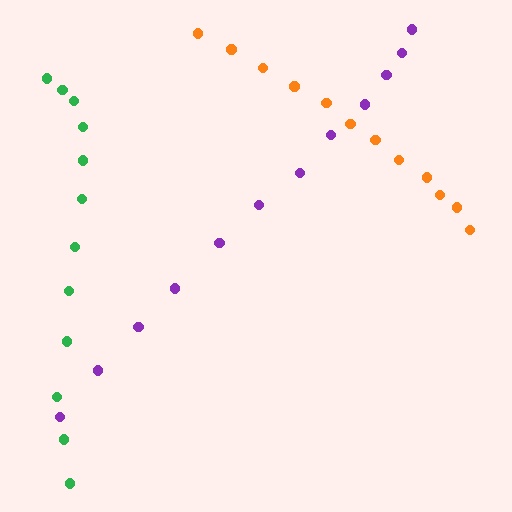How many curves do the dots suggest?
There are 3 distinct paths.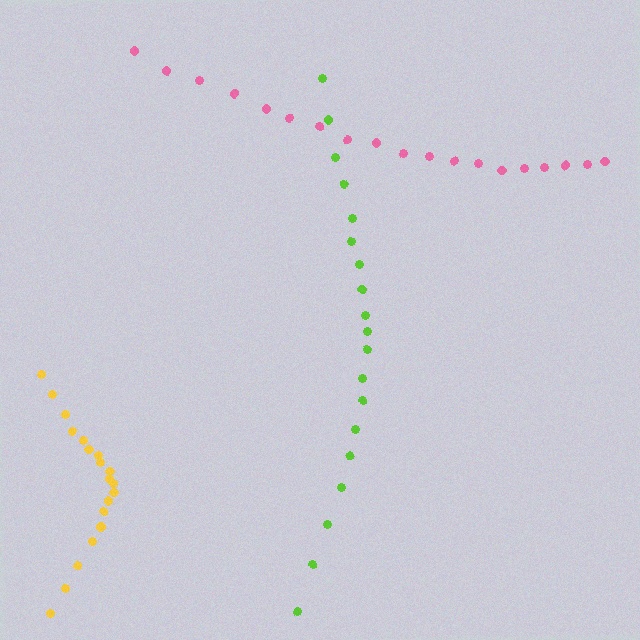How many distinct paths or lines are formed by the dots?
There are 3 distinct paths.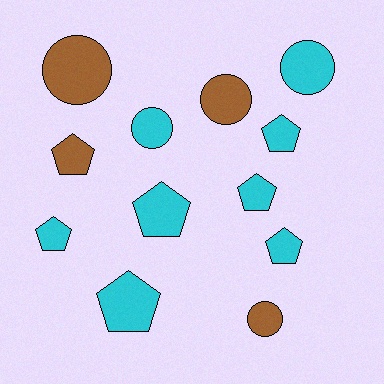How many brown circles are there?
There are 3 brown circles.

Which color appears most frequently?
Cyan, with 8 objects.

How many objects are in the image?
There are 12 objects.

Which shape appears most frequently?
Pentagon, with 7 objects.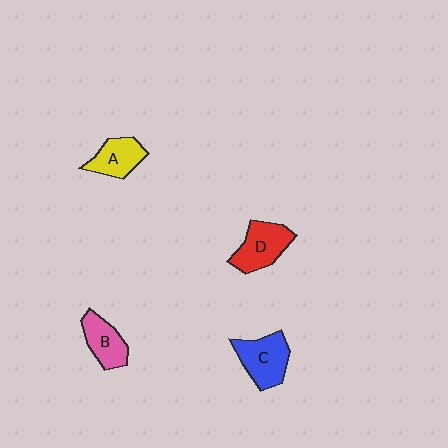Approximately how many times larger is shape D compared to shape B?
Approximately 1.2 times.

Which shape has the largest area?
Shape C (blue).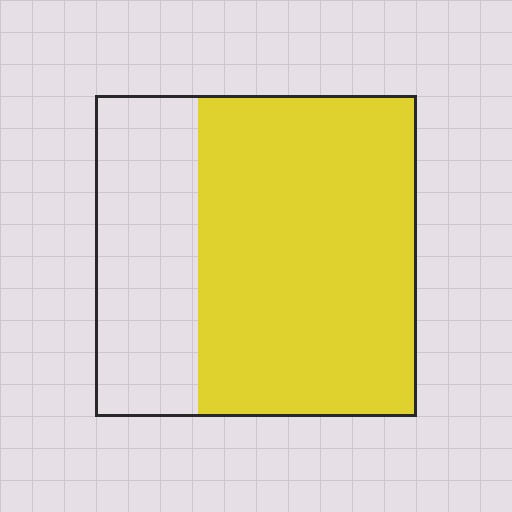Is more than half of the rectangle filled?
Yes.